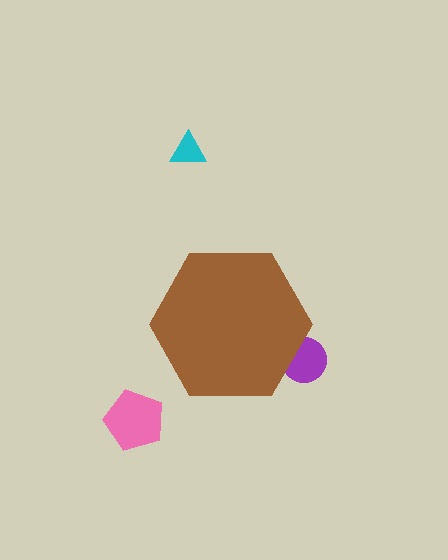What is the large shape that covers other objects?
A brown hexagon.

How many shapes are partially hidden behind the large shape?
1 shape is partially hidden.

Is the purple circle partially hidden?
Yes, the purple circle is partially hidden behind the brown hexagon.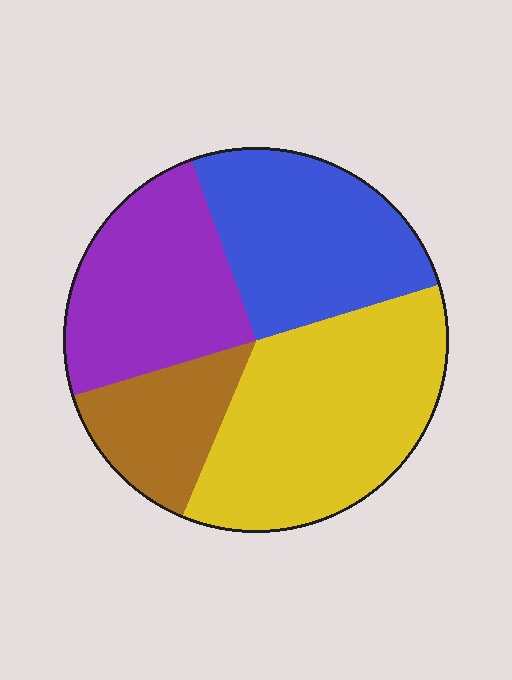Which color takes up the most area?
Yellow, at roughly 35%.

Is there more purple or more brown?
Purple.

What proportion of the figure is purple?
Purple takes up about one quarter (1/4) of the figure.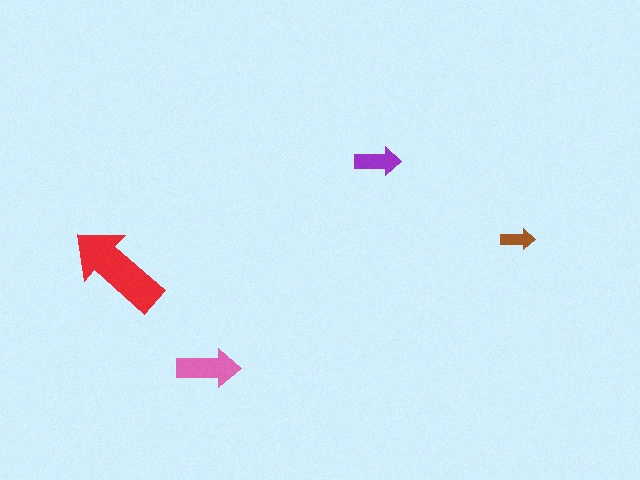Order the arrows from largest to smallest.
the red one, the pink one, the purple one, the brown one.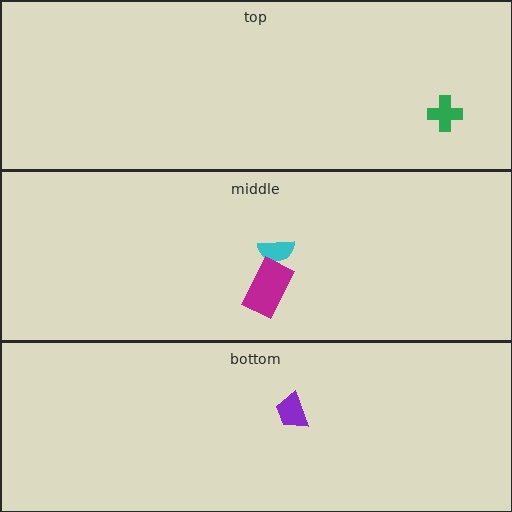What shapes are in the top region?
The green cross.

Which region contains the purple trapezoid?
The bottom region.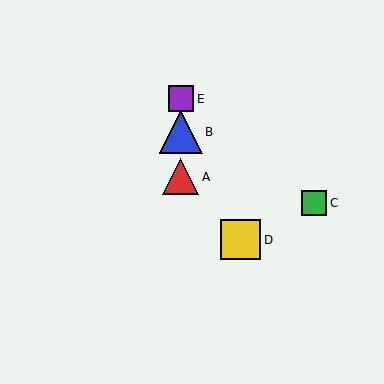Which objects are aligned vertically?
Objects A, B, E are aligned vertically.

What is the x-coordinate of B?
Object B is at x≈181.